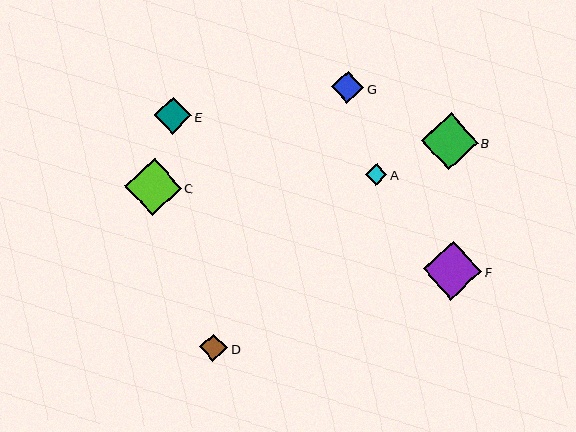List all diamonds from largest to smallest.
From largest to smallest: F, B, C, E, G, D, A.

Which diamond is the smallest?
Diamond A is the smallest with a size of approximately 22 pixels.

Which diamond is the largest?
Diamond F is the largest with a size of approximately 59 pixels.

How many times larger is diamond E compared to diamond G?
Diamond E is approximately 1.1 times the size of diamond G.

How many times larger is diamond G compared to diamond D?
Diamond G is approximately 1.2 times the size of diamond D.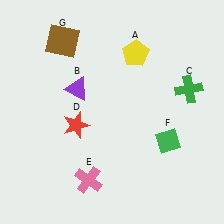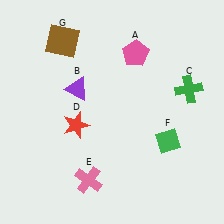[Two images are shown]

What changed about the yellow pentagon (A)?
In Image 1, A is yellow. In Image 2, it changed to pink.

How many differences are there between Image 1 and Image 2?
There is 1 difference between the two images.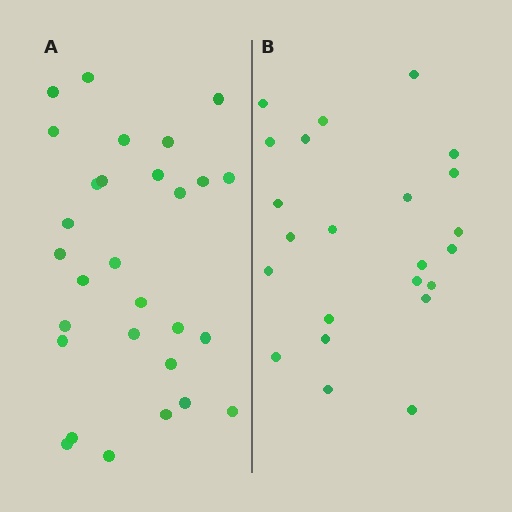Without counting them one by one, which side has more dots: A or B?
Region A (the left region) has more dots.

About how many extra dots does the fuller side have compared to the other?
Region A has about 6 more dots than region B.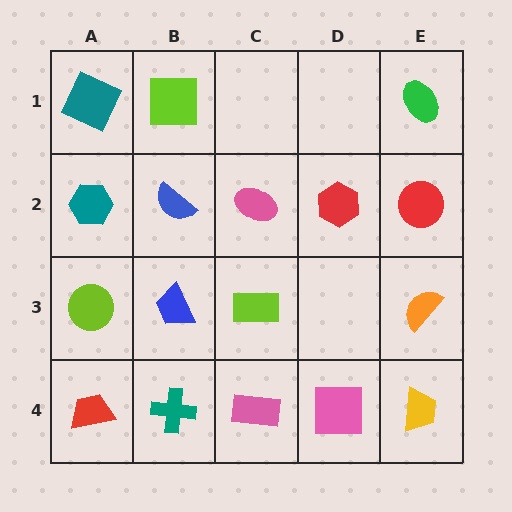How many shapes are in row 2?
5 shapes.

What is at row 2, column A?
A teal hexagon.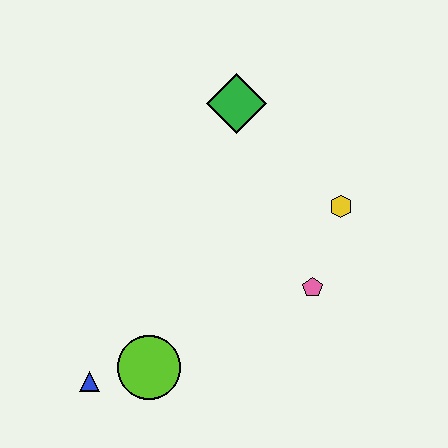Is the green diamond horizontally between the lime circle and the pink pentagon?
Yes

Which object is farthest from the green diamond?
The blue triangle is farthest from the green diamond.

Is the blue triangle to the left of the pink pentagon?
Yes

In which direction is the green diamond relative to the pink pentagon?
The green diamond is above the pink pentagon.